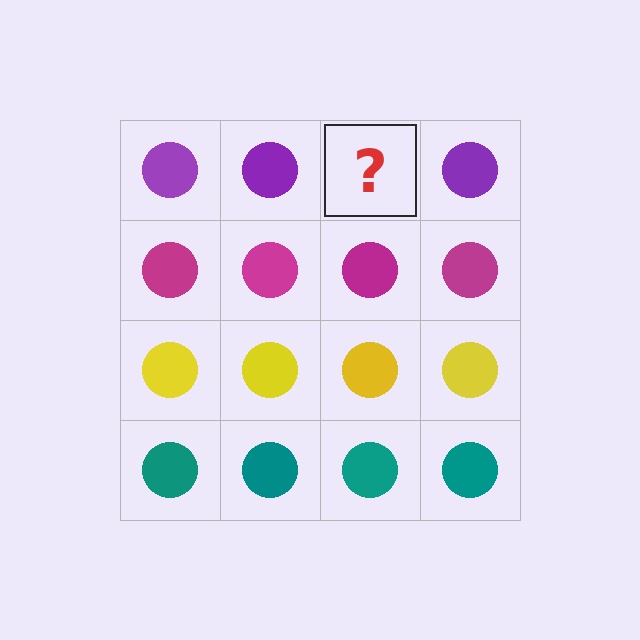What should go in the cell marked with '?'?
The missing cell should contain a purple circle.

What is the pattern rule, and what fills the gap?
The rule is that each row has a consistent color. The gap should be filled with a purple circle.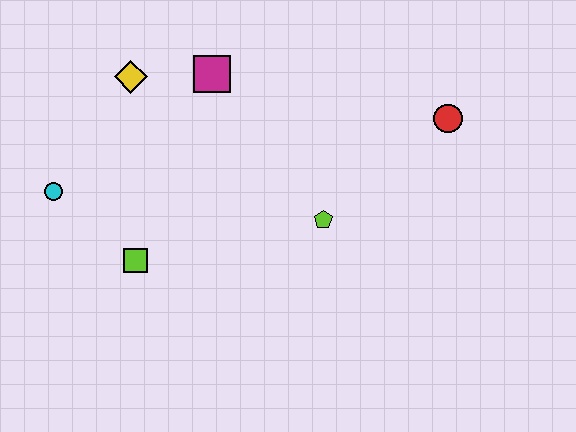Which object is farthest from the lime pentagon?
The cyan circle is farthest from the lime pentagon.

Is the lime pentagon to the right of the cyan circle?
Yes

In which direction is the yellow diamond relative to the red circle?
The yellow diamond is to the left of the red circle.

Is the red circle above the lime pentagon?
Yes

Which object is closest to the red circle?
The lime pentagon is closest to the red circle.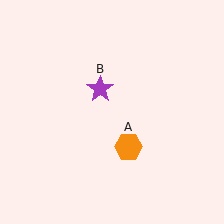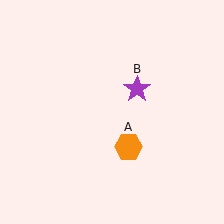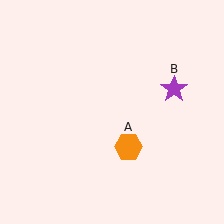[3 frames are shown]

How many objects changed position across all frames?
1 object changed position: purple star (object B).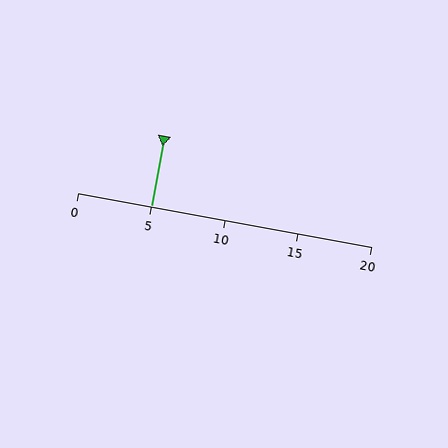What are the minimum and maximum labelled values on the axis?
The axis runs from 0 to 20.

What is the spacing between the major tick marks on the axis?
The major ticks are spaced 5 apart.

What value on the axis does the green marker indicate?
The marker indicates approximately 5.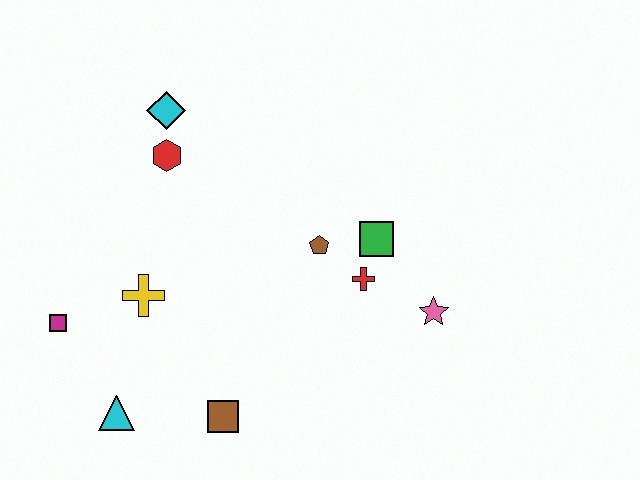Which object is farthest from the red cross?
The magenta square is farthest from the red cross.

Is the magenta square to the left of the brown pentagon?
Yes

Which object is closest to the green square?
The red cross is closest to the green square.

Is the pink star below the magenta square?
No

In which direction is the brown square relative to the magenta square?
The brown square is to the right of the magenta square.